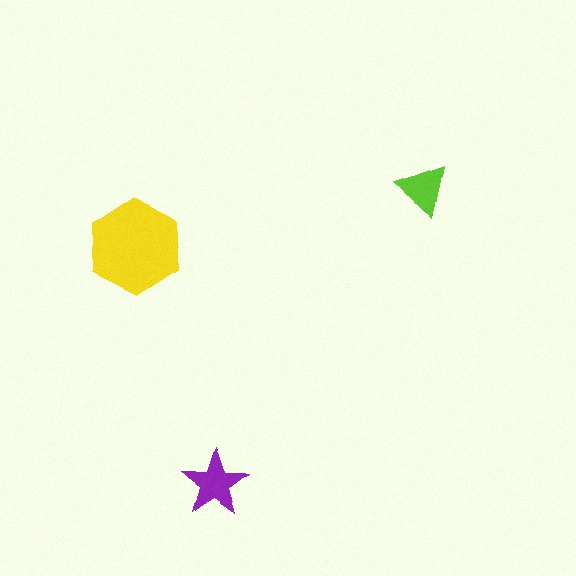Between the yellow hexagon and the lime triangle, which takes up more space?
The yellow hexagon.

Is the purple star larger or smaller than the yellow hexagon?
Smaller.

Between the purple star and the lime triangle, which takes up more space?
The purple star.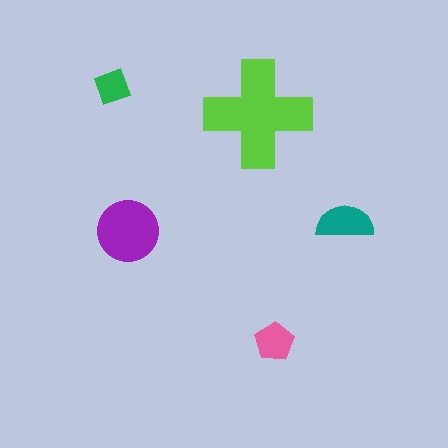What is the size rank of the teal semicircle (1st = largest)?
3rd.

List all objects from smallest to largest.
The green square, the pink pentagon, the teal semicircle, the purple circle, the lime cross.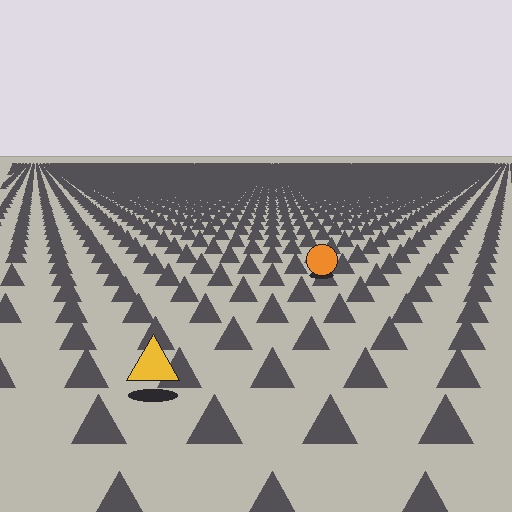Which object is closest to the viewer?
The yellow triangle is closest. The texture marks near it are larger and more spread out.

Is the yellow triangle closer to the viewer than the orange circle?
Yes. The yellow triangle is closer — you can tell from the texture gradient: the ground texture is coarser near it.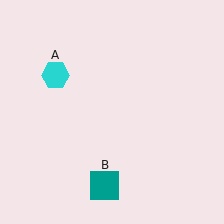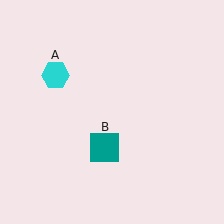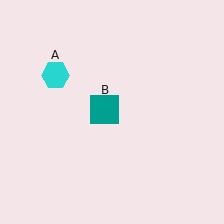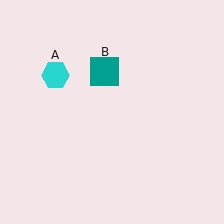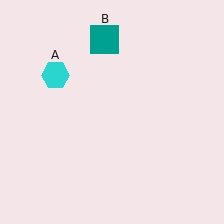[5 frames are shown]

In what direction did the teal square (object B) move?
The teal square (object B) moved up.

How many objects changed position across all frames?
1 object changed position: teal square (object B).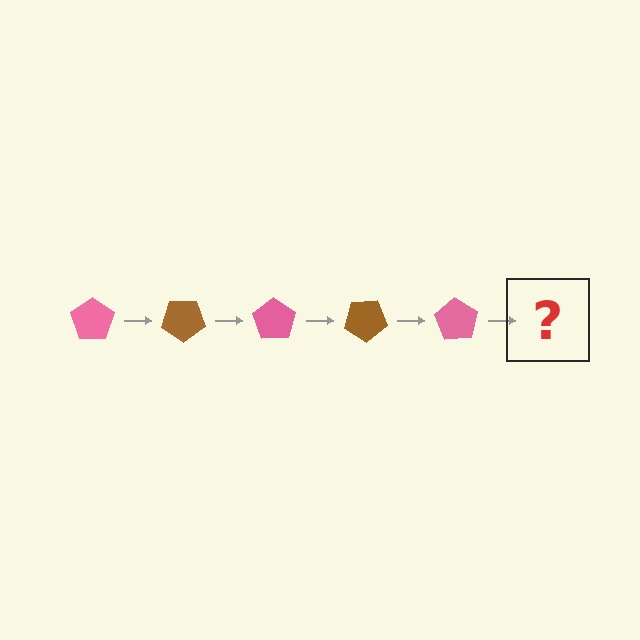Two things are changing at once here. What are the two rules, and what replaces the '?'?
The two rules are that it rotates 35 degrees each step and the color cycles through pink and brown. The '?' should be a brown pentagon, rotated 175 degrees from the start.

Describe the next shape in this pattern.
It should be a brown pentagon, rotated 175 degrees from the start.